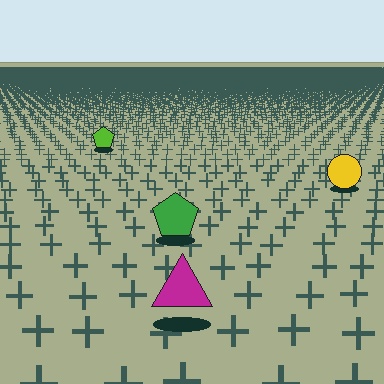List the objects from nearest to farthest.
From nearest to farthest: the magenta triangle, the green pentagon, the yellow circle, the lime pentagon.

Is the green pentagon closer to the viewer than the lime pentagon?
Yes. The green pentagon is closer — you can tell from the texture gradient: the ground texture is coarser near it.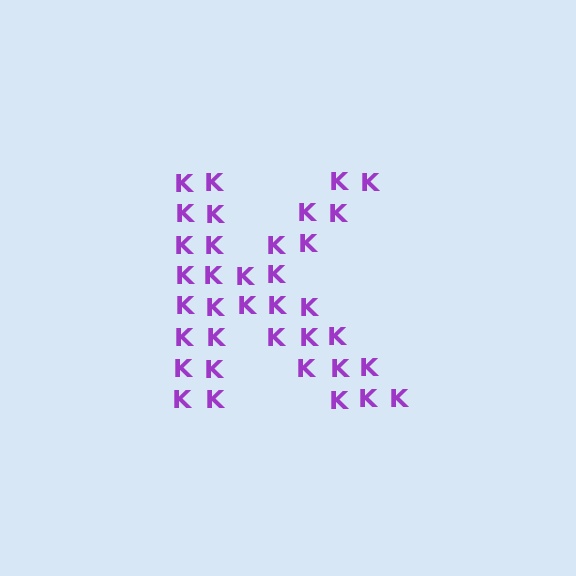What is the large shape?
The large shape is the letter K.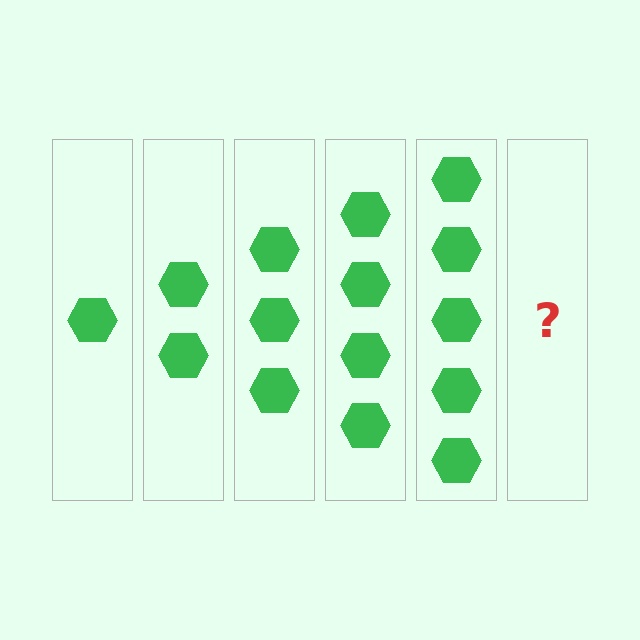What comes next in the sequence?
The next element should be 6 hexagons.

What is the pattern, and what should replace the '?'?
The pattern is that each step adds one more hexagon. The '?' should be 6 hexagons.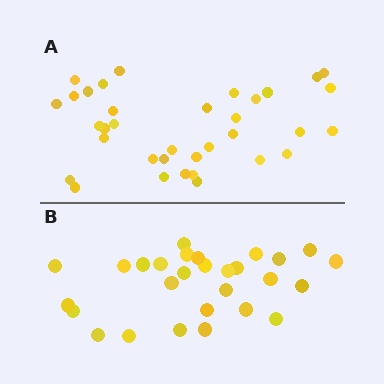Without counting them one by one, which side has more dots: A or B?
Region A (the top region) has more dots.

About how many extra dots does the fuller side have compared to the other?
Region A has roughly 8 or so more dots than region B.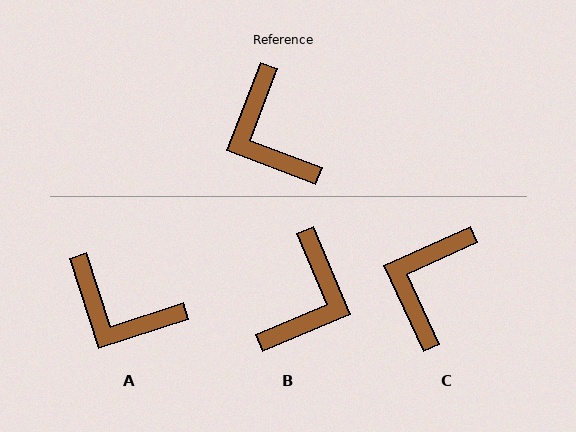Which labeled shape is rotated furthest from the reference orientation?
B, about 134 degrees away.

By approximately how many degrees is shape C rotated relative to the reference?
Approximately 45 degrees clockwise.